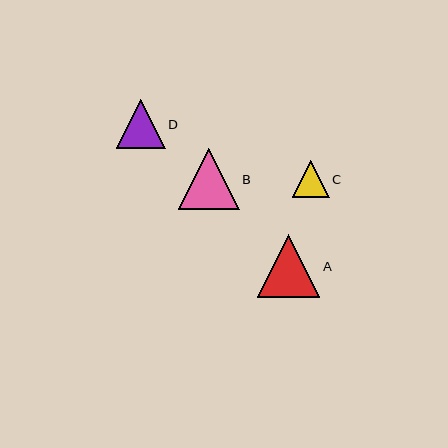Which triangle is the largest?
Triangle A is the largest with a size of approximately 63 pixels.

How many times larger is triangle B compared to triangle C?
Triangle B is approximately 1.7 times the size of triangle C.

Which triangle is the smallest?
Triangle C is the smallest with a size of approximately 37 pixels.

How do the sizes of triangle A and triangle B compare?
Triangle A and triangle B are approximately the same size.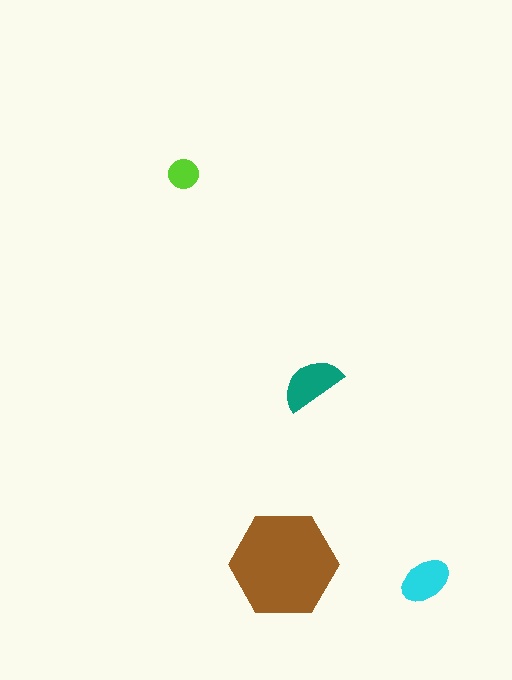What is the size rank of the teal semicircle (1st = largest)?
2nd.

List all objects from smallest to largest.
The lime circle, the cyan ellipse, the teal semicircle, the brown hexagon.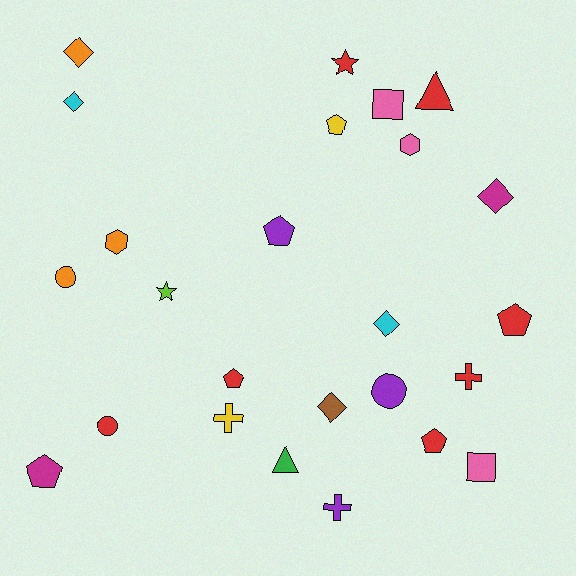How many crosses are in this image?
There are 3 crosses.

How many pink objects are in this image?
There are 3 pink objects.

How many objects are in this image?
There are 25 objects.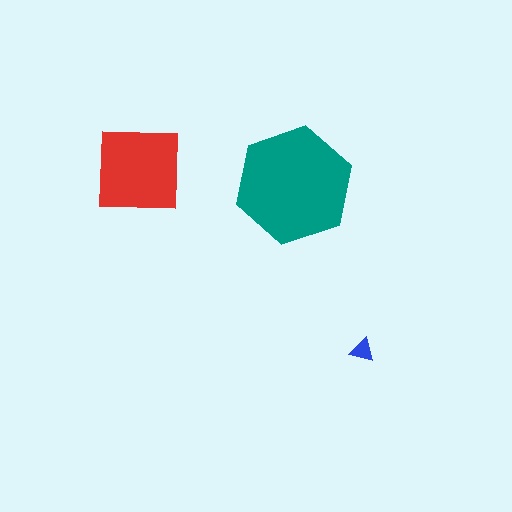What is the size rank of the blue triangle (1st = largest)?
3rd.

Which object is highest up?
The red square is topmost.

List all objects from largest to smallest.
The teal hexagon, the red square, the blue triangle.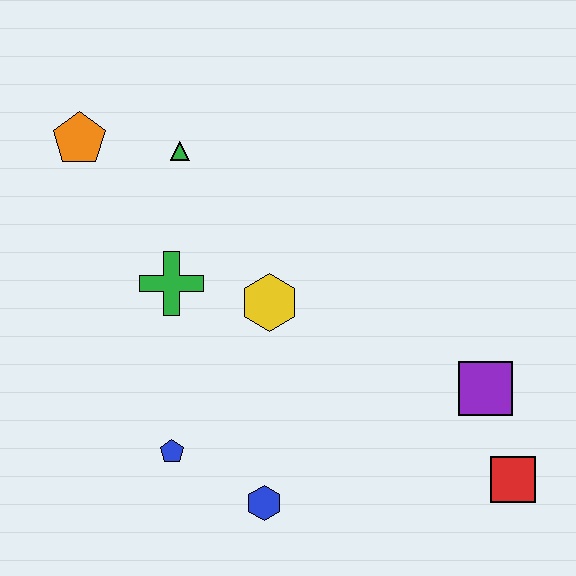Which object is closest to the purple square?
The red square is closest to the purple square.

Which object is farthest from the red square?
The orange pentagon is farthest from the red square.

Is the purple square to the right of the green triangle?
Yes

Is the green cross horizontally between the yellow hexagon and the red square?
No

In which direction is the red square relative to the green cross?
The red square is to the right of the green cross.